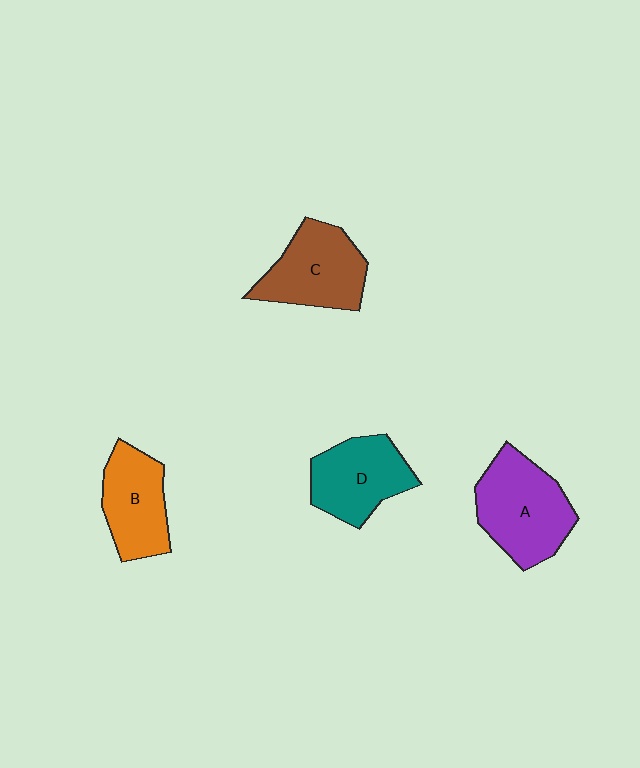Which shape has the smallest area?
Shape B (orange).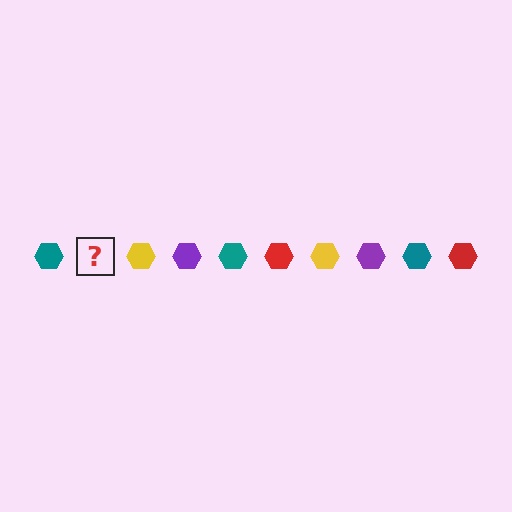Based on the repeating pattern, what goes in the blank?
The blank should be a red hexagon.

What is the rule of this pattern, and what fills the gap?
The rule is that the pattern cycles through teal, red, yellow, purple hexagons. The gap should be filled with a red hexagon.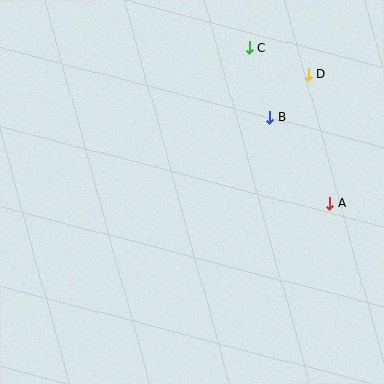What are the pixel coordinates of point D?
Point D is at (309, 75).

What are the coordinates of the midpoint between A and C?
The midpoint between A and C is at (290, 126).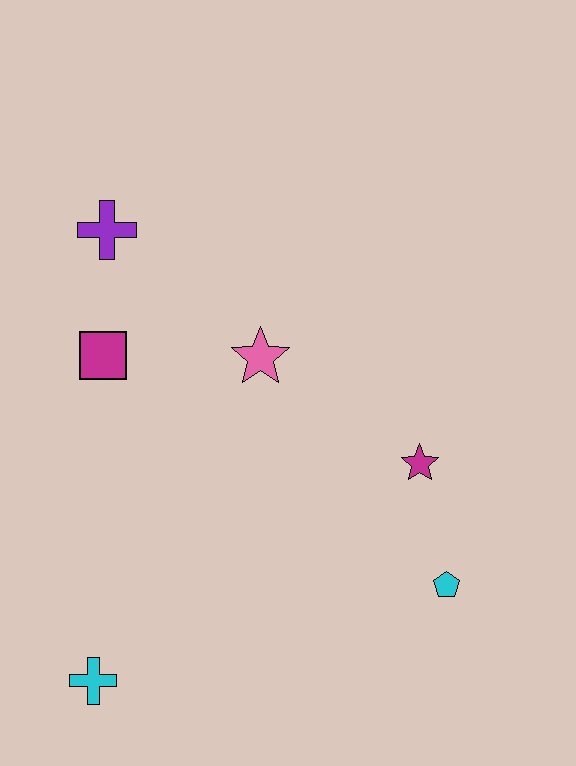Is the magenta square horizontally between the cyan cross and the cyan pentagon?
Yes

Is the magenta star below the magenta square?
Yes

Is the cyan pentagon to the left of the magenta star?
No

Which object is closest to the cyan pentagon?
The magenta star is closest to the cyan pentagon.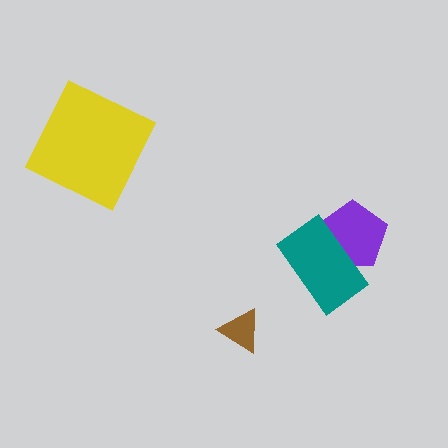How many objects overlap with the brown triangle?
0 objects overlap with the brown triangle.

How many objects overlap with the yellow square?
0 objects overlap with the yellow square.